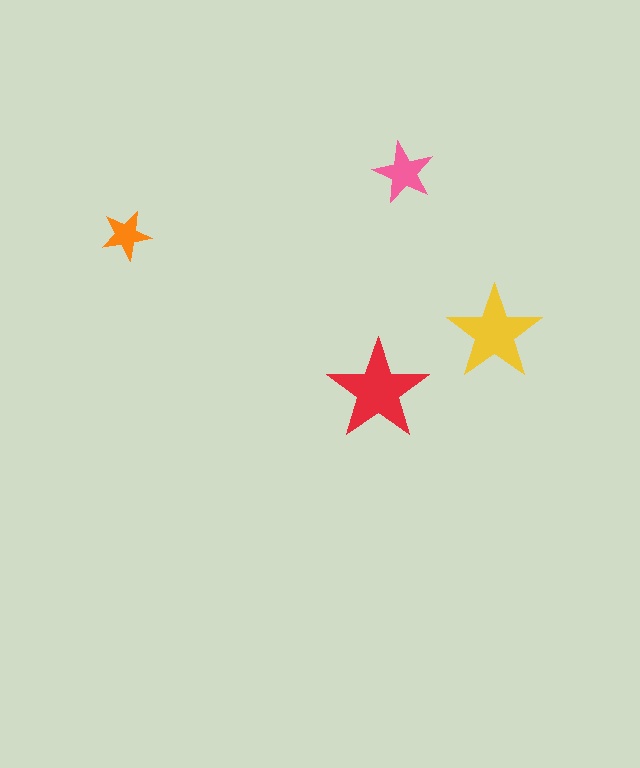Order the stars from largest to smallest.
the red one, the yellow one, the pink one, the orange one.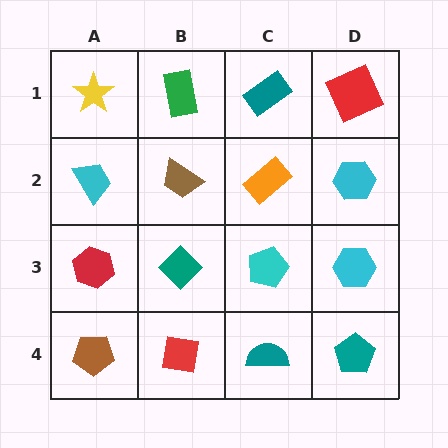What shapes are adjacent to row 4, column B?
A teal diamond (row 3, column B), a brown pentagon (row 4, column A), a teal semicircle (row 4, column C).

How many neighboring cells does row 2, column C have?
4.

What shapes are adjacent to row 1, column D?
A cyan hexagon (row 2, column D), a teal rectangle (row 1, column C).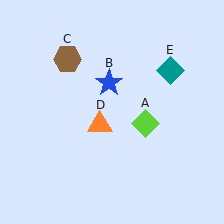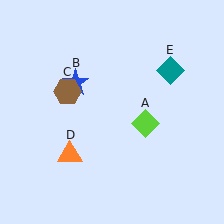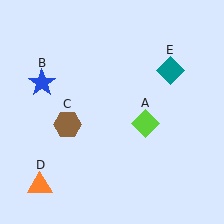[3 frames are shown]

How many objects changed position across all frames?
3 objects changed position: blue star (object B), brown hexagon (object C), orange triangle (object D).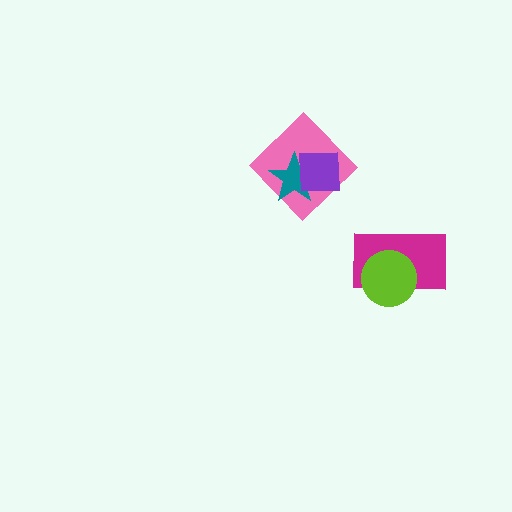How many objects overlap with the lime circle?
1 object overlaps with the lime circle.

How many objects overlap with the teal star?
2 objects overlap with the teal star.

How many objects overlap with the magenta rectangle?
1 object overlaps with the magenta rectangle.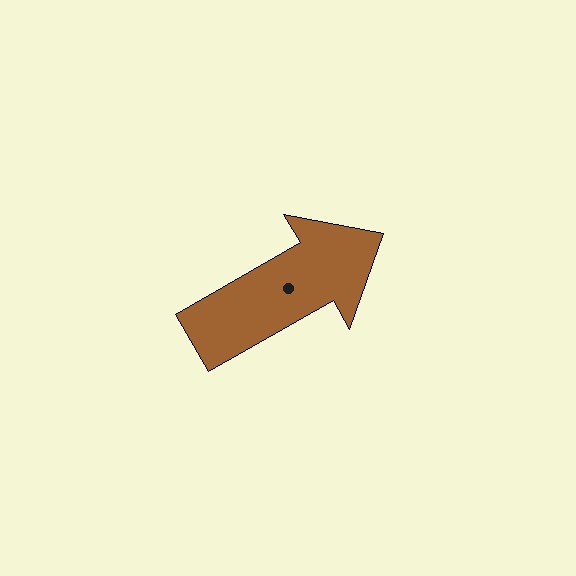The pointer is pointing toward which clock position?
Roughly 2 o'clock.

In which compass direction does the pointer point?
Northeast.